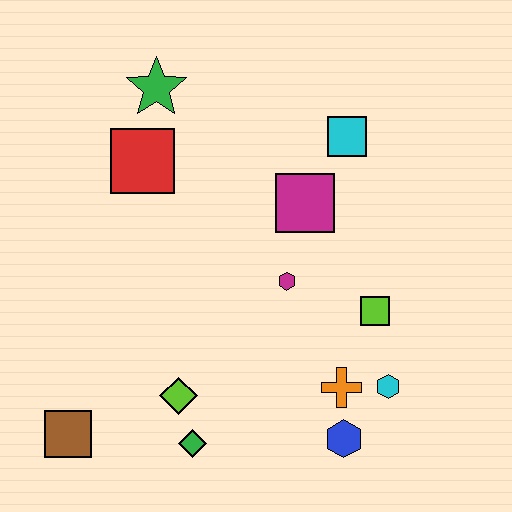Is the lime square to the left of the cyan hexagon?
Yes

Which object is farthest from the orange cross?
The green star is farthest from the orange cross.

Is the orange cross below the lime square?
Yes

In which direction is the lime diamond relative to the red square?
The lime diamond is below the red square.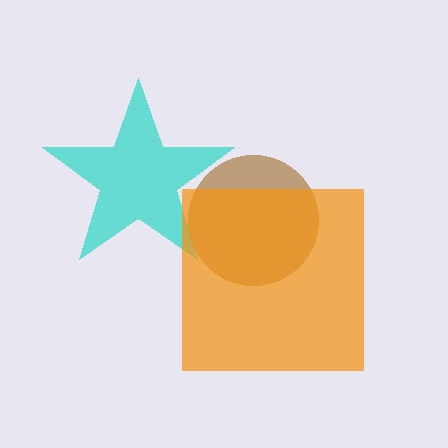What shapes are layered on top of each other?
The layered shapes are: a cyan star, a brown circle, an orange square.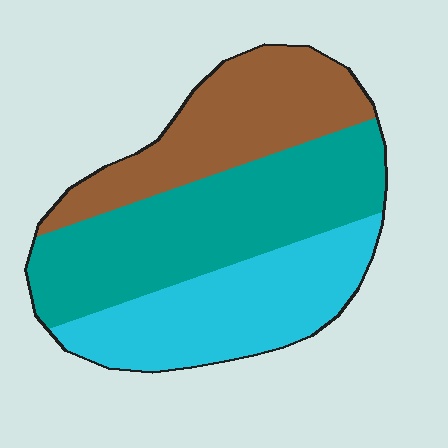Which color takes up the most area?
Teal, at roughly 40%.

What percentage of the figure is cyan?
Cyan takes up between a quarter and a half of the figure.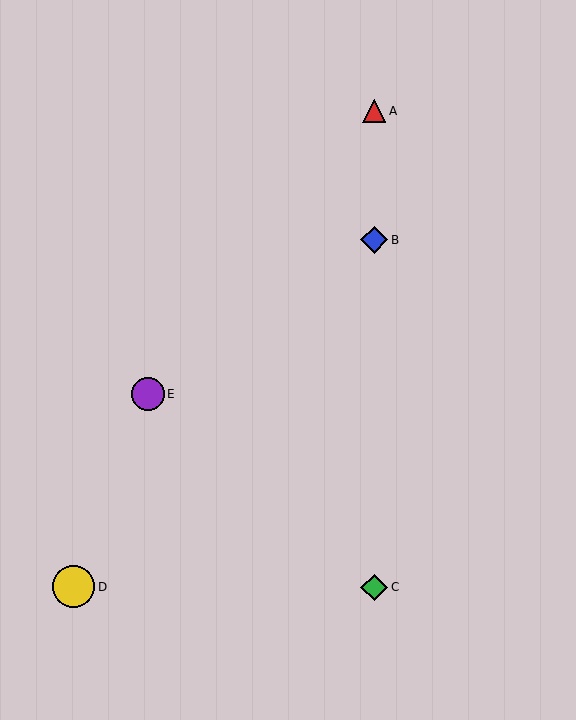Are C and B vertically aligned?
Yes, both are at x≈374.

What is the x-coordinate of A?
Object A is at x≈374.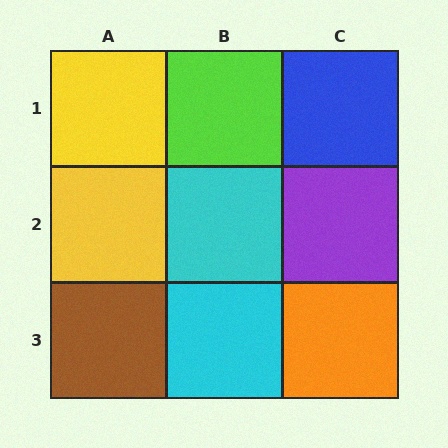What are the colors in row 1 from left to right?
Yellow, lime, blue.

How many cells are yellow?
2 cells are yellow.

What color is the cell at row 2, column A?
Yellow.